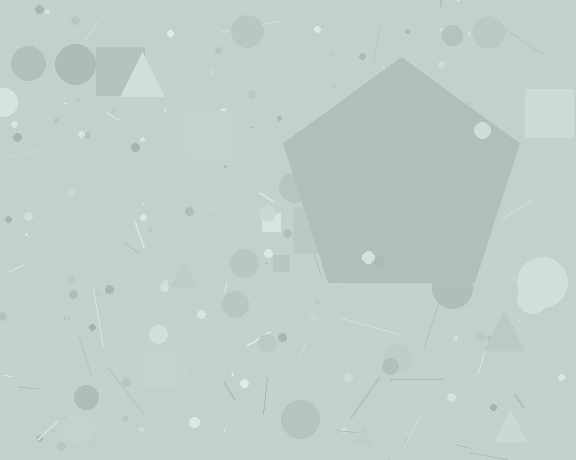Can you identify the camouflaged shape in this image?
The camouflaged shape is a pentagon.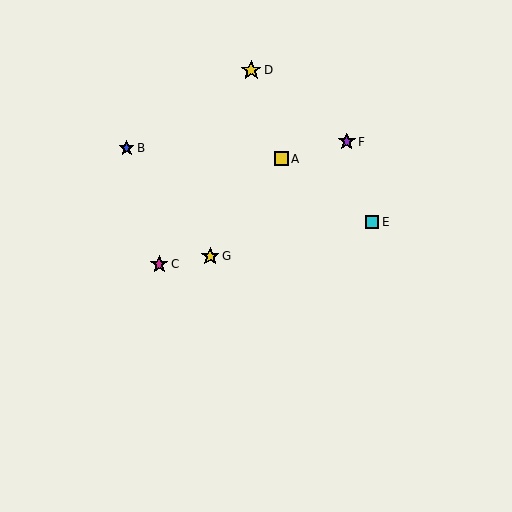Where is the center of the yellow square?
The center of the yellow square is at (281, 159).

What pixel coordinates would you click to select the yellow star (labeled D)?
Click at (251, 70) to select the yellow star D.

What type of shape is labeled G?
Shape G is a yellow star.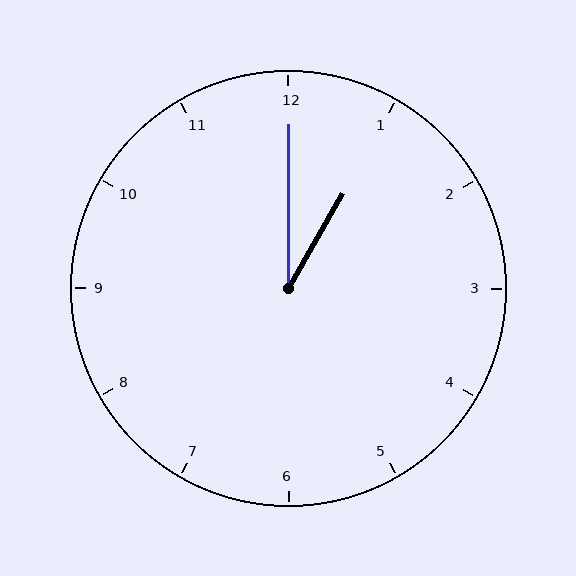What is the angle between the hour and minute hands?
Approximately 30 degrees.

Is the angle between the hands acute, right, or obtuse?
It is acute.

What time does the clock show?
1:00.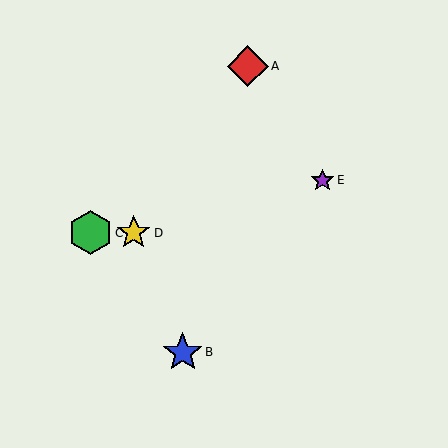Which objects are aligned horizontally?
Objects C, D are aligned horizontally.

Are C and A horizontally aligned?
No, C is at y≈233 and A is at y≈66.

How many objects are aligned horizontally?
2 objects (C, D) are aligned horizontally.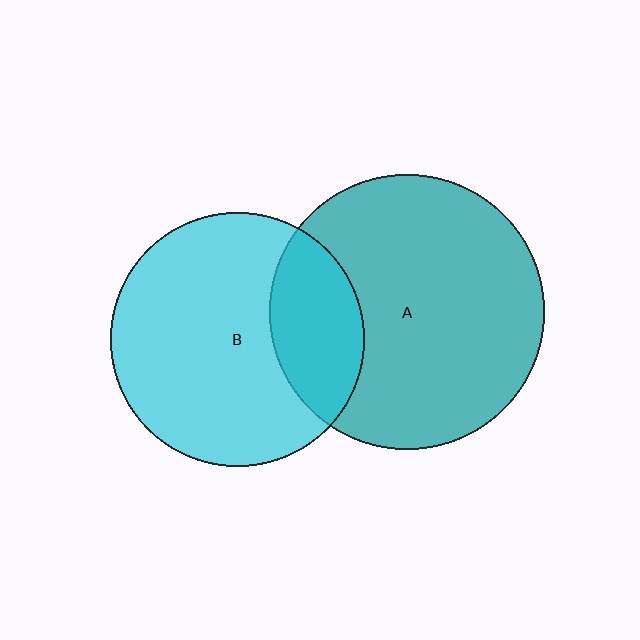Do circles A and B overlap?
Yes.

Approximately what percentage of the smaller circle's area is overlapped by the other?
Approximately 25%.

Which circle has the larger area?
Circle A (teal).